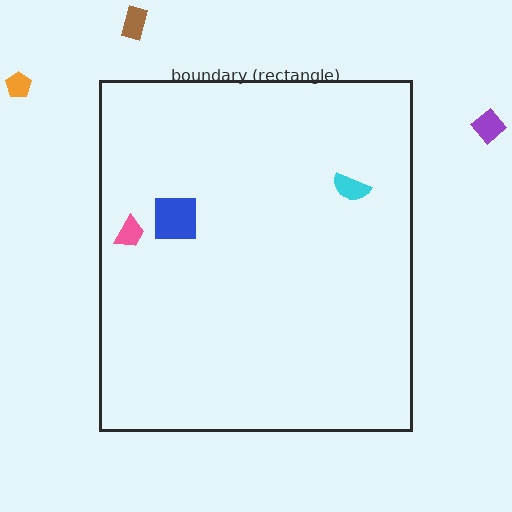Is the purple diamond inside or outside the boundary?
Outside.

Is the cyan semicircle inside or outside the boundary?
Inside.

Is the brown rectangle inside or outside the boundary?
Outside.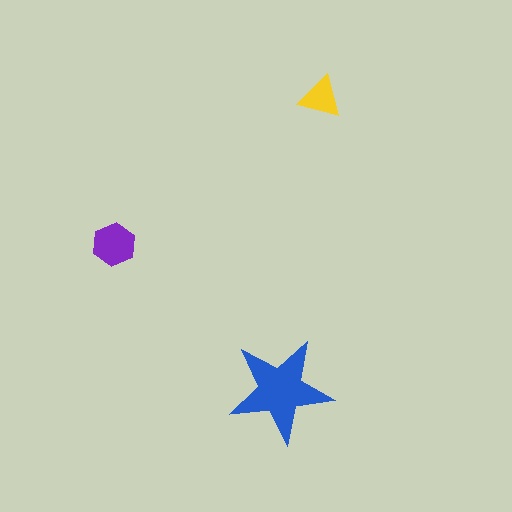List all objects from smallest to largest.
The yellow triangle, the purple hexagon, the blue star.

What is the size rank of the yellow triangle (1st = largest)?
3rd.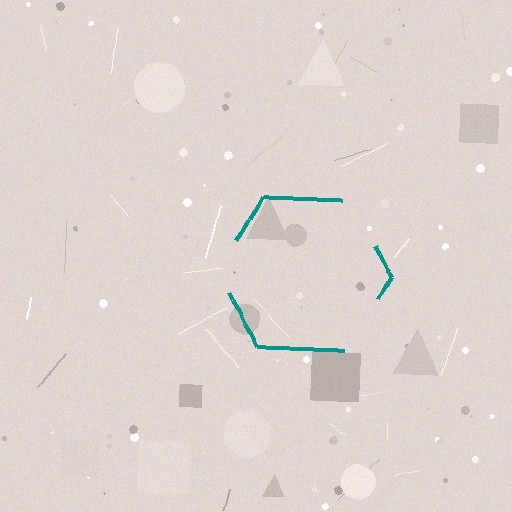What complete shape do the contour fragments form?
The contour fragments form a hexagon.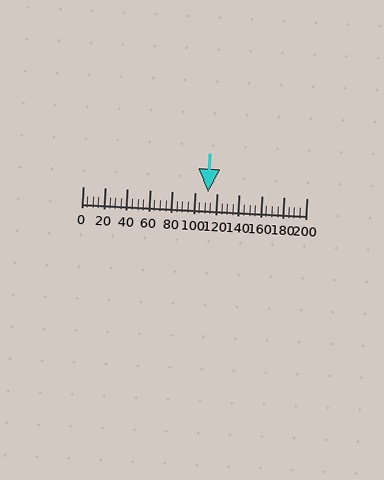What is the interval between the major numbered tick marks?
The major tick marks are spaced 20 units apart.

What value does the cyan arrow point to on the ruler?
The cyan arrow points to approximately 112.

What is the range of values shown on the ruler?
The ruler shows values from 0 to 200.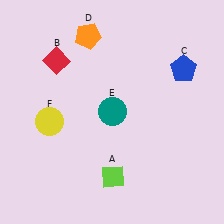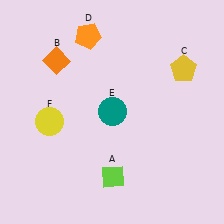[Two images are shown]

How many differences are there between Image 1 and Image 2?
There are 2 differences between the two images.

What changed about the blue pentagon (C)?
In Image 1, C is blue. In Image 2, it changed to yellow.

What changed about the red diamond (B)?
In Image 1, B is red. In Image 2, it changed to orange.